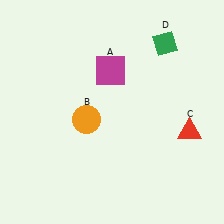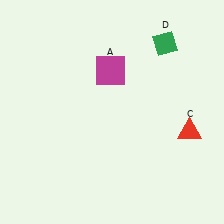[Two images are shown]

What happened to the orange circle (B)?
The orange circle (B) was removed in Image 2. It was in the bottom-left area of Image 1.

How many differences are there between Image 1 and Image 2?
There is 1 difference between the two images.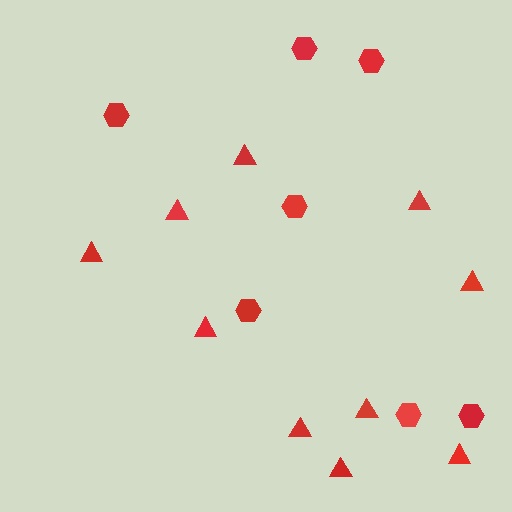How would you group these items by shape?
There are 2 groups: one group of hexagons (7) and one group of triangles (10).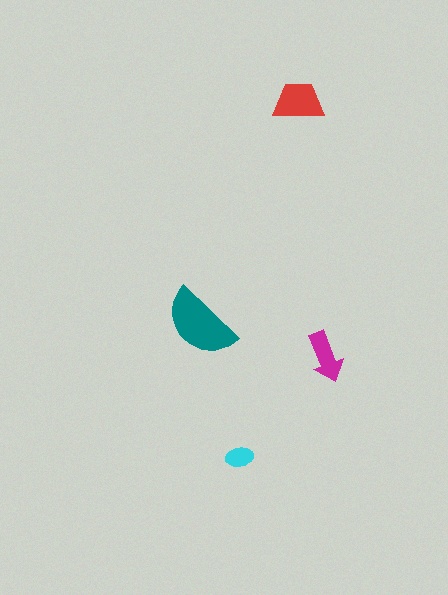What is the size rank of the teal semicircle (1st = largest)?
1st.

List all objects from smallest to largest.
The cyan ellipse, the magenta arrow, the red trapezoid, the teal semicircle.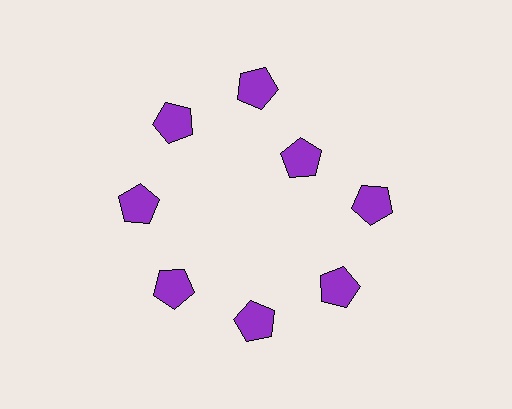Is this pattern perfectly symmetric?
No. The 8 purple pentagons are arranged in a ring, but one element near the 2 o'clock position is pulled inward toward the center, breaking the 8-fold rotational symmetry.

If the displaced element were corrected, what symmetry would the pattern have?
It would have 8-fold rotational symmetry — the pattern would map onto itself every 45 degrees.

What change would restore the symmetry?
The symmetry would be restored by moving it outward, back onto the ring so that all 8 pentagons sit at equal angles and equal distance from the center.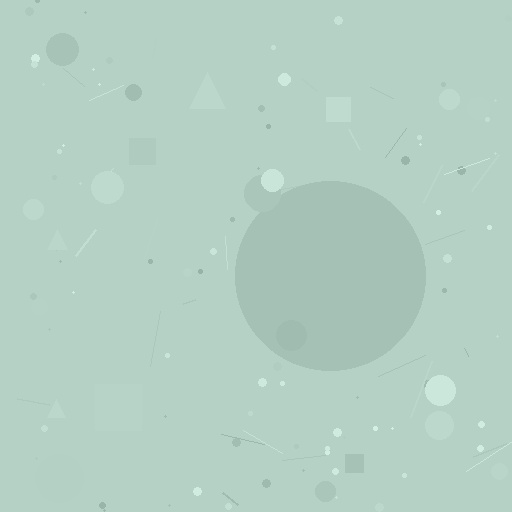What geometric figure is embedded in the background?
A circle is embedded in the background.